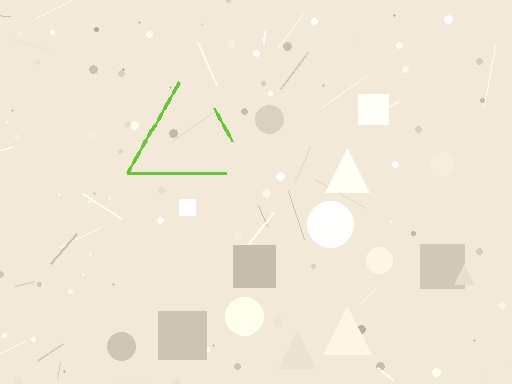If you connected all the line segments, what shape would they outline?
They would outline a triangle.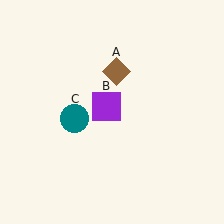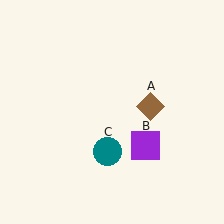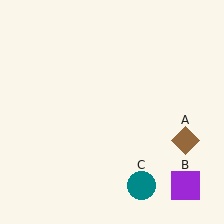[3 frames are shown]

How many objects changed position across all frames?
3 objects changed position: brown diamond (object A), purple square (object B), teal circle (object C).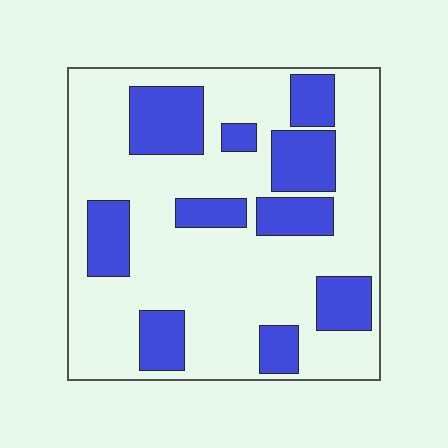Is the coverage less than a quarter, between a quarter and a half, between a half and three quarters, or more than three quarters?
Between a quarter and a half.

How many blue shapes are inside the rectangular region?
10.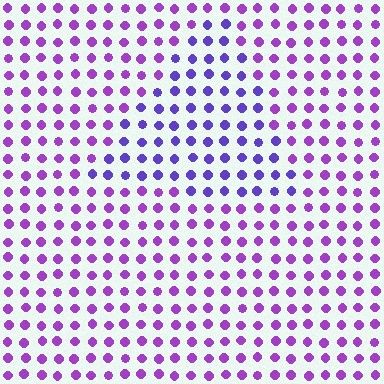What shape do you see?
I see a triangle.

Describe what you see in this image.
The image is filled with small purple elements in a uniform arrangement. A triangle-shaped region is visible where the elements are tinted to a slightly different hue, forming a subtle color boundary.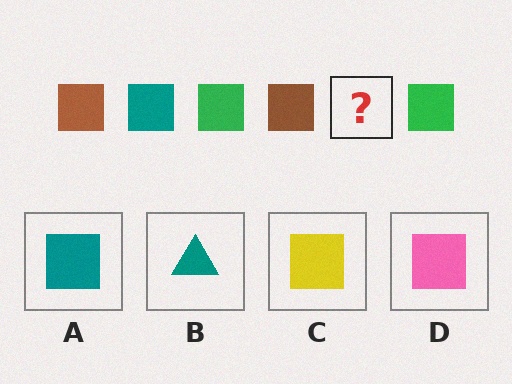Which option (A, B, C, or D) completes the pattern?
A.